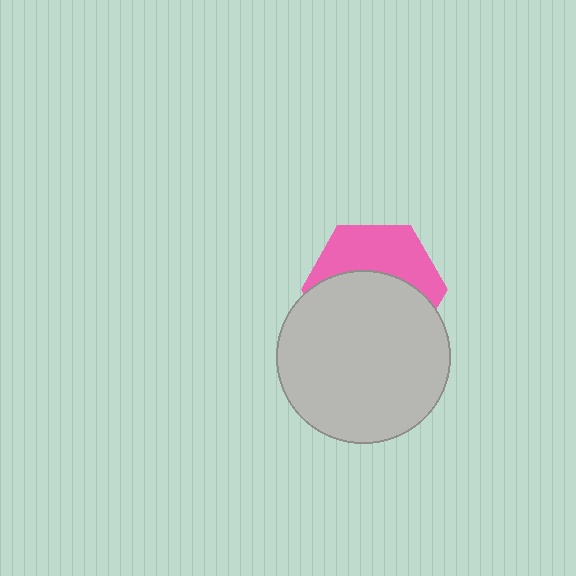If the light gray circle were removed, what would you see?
You would see the complete pink hexagon.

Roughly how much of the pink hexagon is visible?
A small part of it is visible (roughly 42%).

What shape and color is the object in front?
The object in front is a light gray circle.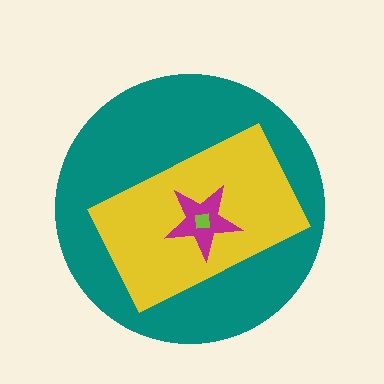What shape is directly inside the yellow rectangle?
The magenta star.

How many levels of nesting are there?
4.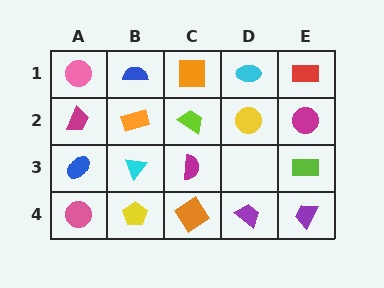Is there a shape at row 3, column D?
No, that cell is empty.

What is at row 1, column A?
A pink circle.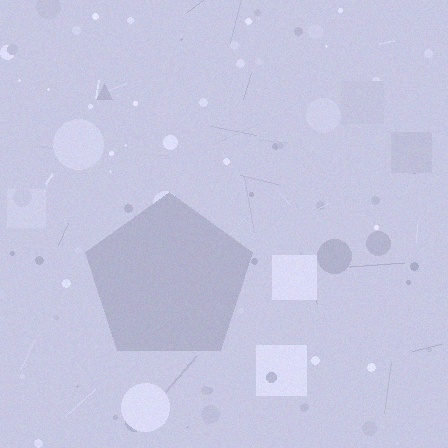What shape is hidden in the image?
A pentagon is hidden in the image.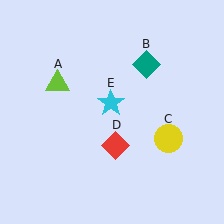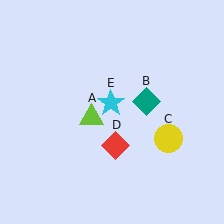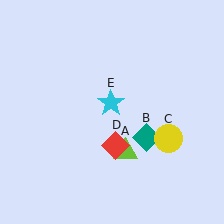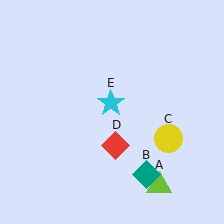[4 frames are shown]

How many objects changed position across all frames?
2 objects changed position: lime triangle (object A), teal diamond (object B).